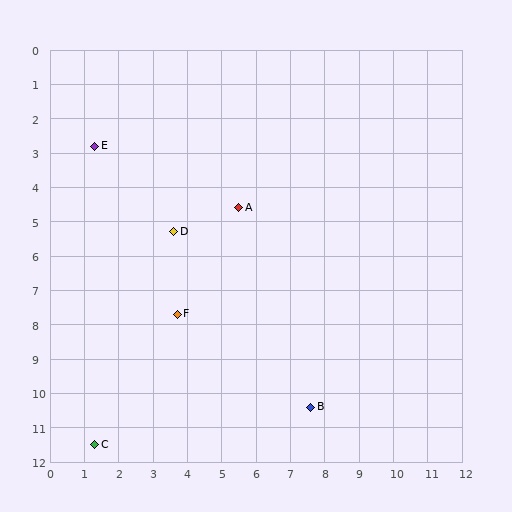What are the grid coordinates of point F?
Point F is at approximately (3.7, 7.7).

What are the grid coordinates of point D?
Point D is at approximately (3.6, 5.3).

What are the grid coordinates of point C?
Point C is at approximately (1.3, 11.5).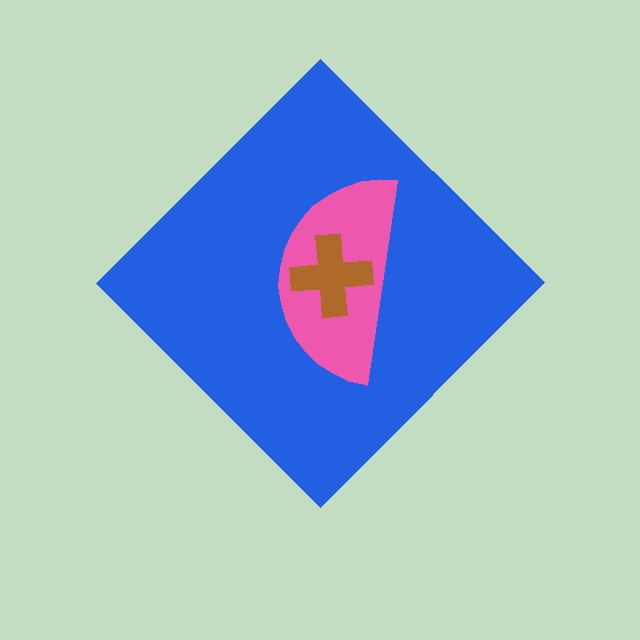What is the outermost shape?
The blue diamond.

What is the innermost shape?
The brown cross.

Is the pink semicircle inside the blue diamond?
Yes.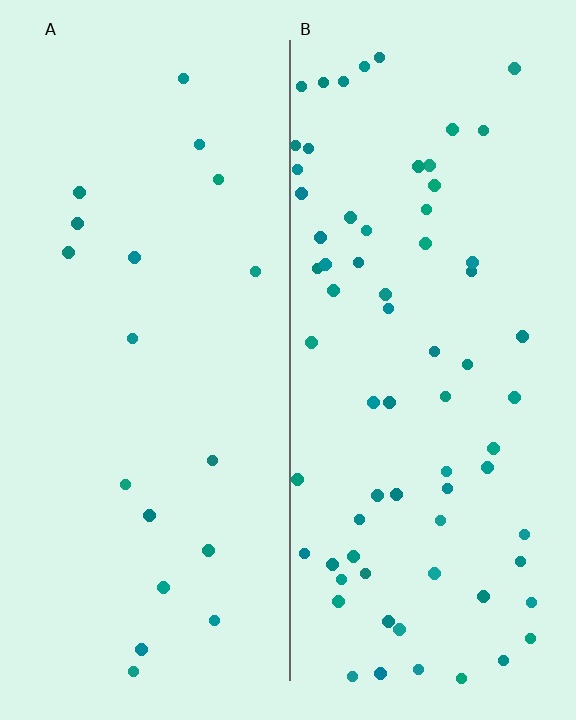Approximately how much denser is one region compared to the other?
Approximately 3.8× — region B over region A.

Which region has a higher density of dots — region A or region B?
B (the right).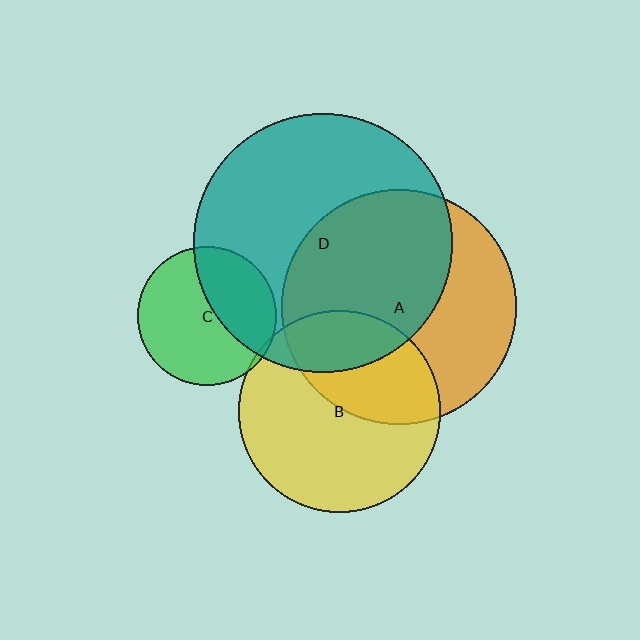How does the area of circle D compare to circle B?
Approximately 1.6 times.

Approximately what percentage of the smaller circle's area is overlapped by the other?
Approximately 55%.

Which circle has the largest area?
Circle D (teal).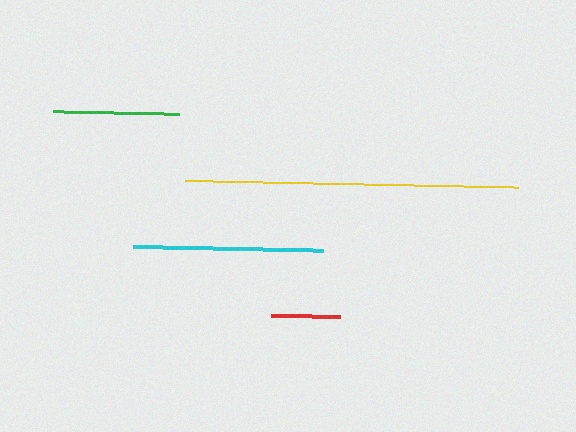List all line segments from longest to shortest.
From longest to shortest: yellow, cyan, green, red.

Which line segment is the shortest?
The red line is the shortest at approximately 69 pixels.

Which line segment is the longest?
The yellow line is the longest at approximately 333 pixels.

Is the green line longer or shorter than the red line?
The green line is longer than the red line.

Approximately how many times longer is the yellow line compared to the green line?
The yellow line is approximately 2.6 times the length of the green line.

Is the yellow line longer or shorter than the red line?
The yellow line is longer than the red line.